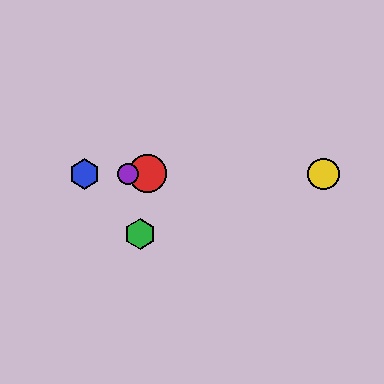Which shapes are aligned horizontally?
The red circle, the blue hexagon, the yellow circle, the purple circle are aligned horizontally.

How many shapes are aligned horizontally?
4 shapes (the red circle, the blue hexagon, the yellow circle, the purple circle) are aligned horizontally.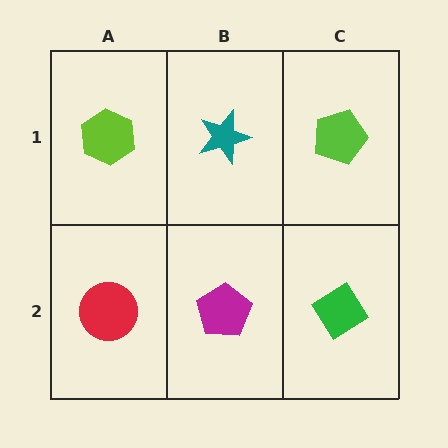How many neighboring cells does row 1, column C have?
2.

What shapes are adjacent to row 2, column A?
A lime hexagon (row 1, column A), a magenta pentagon (row 2, column B).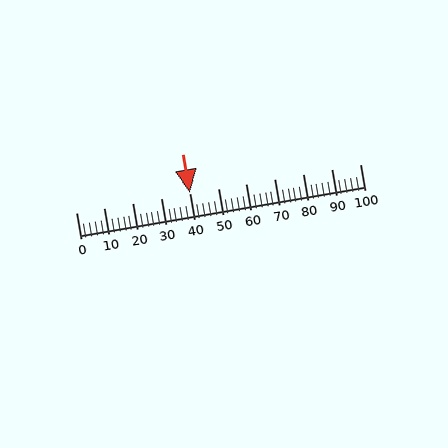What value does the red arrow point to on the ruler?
The red arrow points to approximately 40.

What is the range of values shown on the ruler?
The ruler shows values from 0 to 100.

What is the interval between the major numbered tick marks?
The major tick marks are spaced 10 units apart.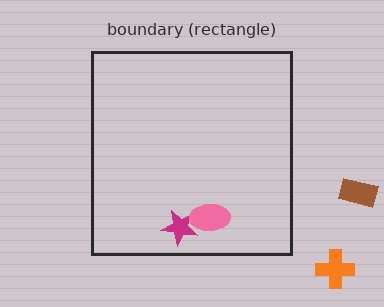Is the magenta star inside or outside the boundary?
Inside.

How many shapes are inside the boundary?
2 inside, 2 outside.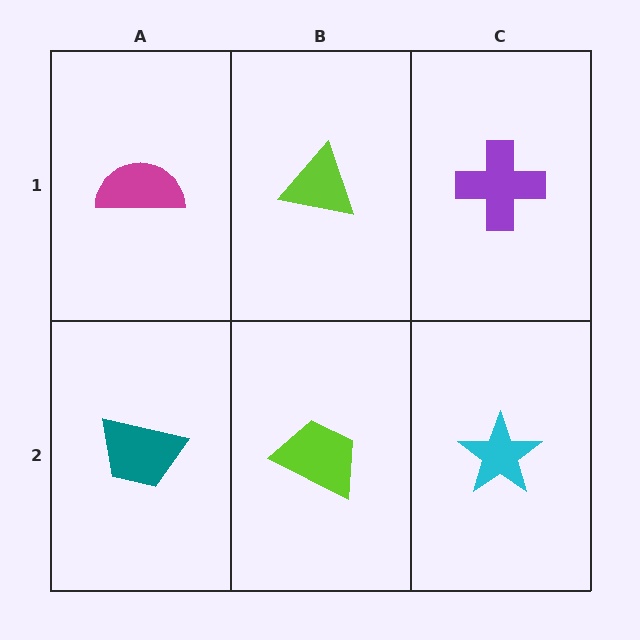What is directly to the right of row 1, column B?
A purple cross.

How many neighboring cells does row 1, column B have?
3.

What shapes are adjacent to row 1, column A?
A teal trapezoid (row 2, column A), a lime triangle (row 1, column B).